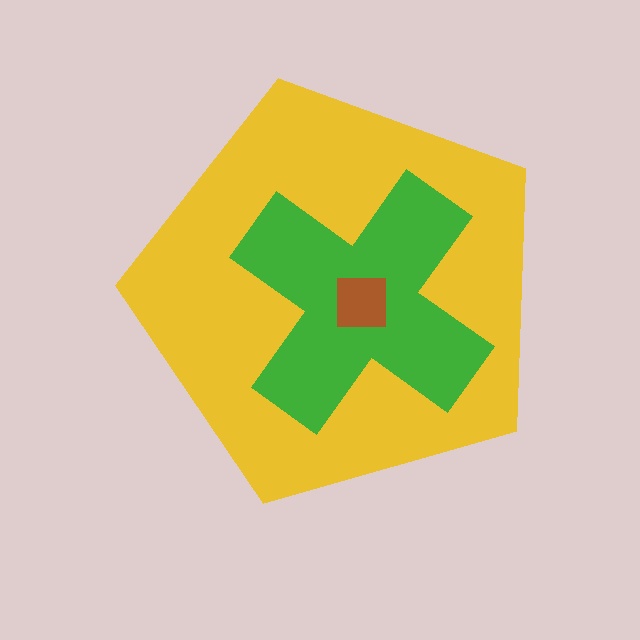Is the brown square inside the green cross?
Yes.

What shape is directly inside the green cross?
The brown square.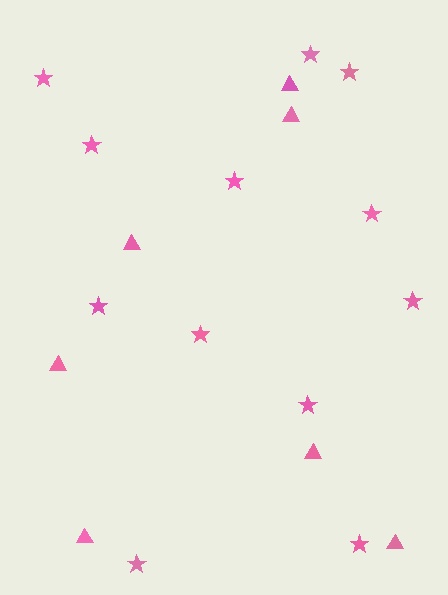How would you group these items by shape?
There are 2 groups: one group of stars (12) and one group of triangles (7).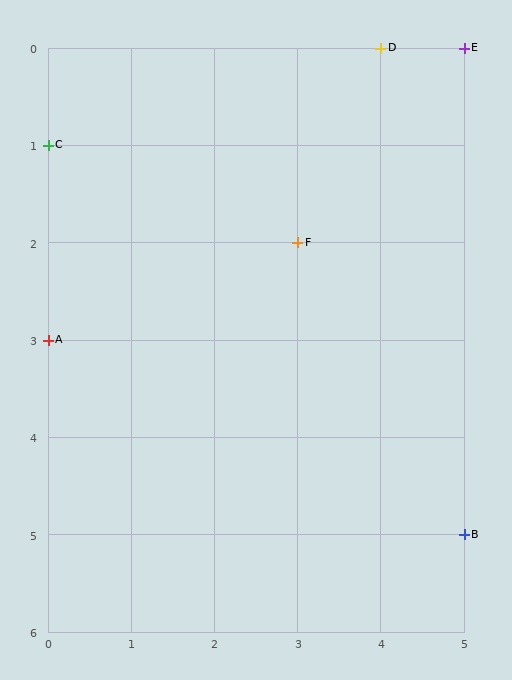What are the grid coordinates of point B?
Point B is at grid coordinates (5, 5).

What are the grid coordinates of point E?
Point E is at grid coordinates (5, 0).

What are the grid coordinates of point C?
Point C is at grid coordinates (0, 1).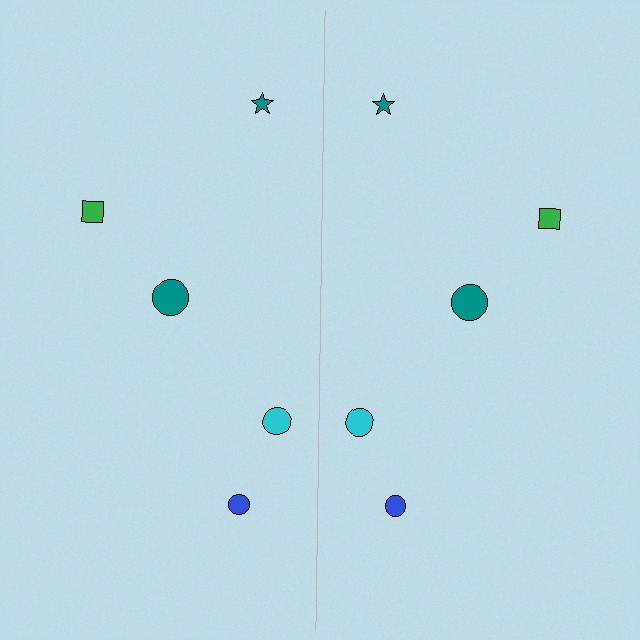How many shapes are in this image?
There are 10 shapes in this image.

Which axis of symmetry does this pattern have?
The pattern has a vertical axis of symmetry running through the center of the image.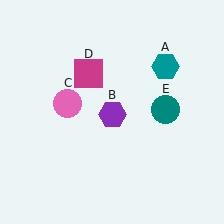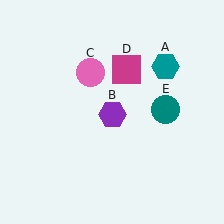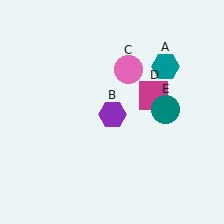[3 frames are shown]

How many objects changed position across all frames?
2 objects changed position: pink circle (object C), magenta square (object D).